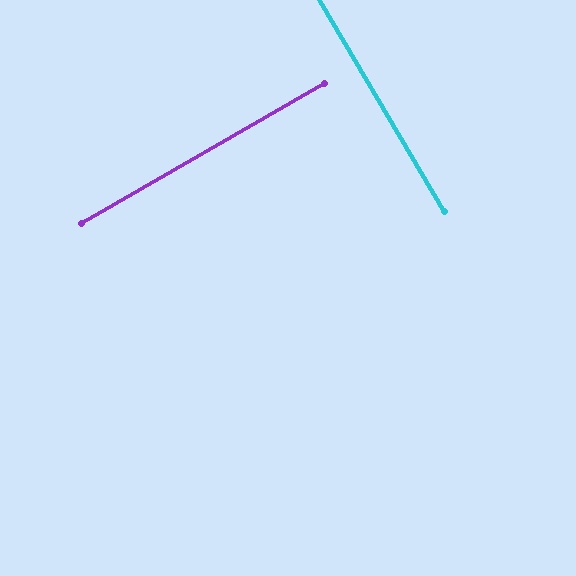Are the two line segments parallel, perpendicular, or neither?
Perpendicular — they meet at approximately 90°.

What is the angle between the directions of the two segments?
Approximately 90 degrees.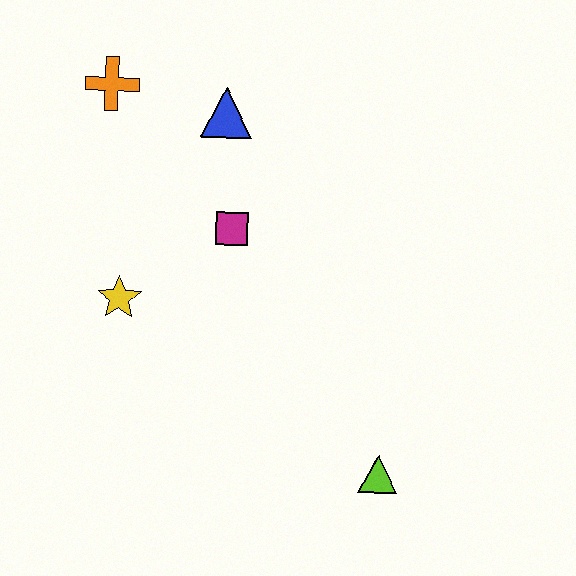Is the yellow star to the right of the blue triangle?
No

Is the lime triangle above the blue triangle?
No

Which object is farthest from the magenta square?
The lime triangle is farthest from the magenta square.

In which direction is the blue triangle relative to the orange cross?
The blue triangle is to the right of the orange cross.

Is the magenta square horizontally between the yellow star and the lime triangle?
Yes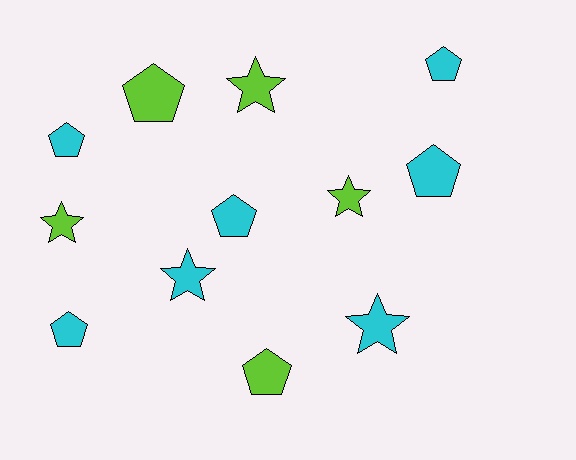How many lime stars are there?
There are 3 lime stars.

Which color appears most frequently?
Cyan, with 7 objects.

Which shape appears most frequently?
Pentagon, with 7 objects.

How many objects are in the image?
There are 12 objects.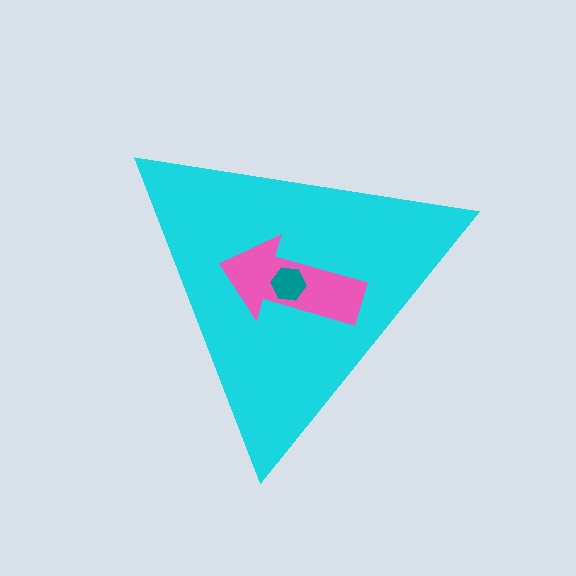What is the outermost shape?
The cyan triangle.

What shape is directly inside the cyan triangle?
The pink arrow.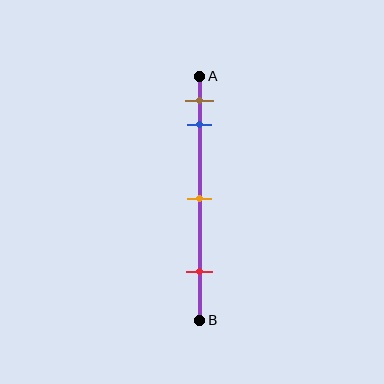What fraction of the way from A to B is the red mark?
The red mark is approximately 80% (0.8) of the way from A to B.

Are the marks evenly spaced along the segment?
No, the marks are not evenly spaced.